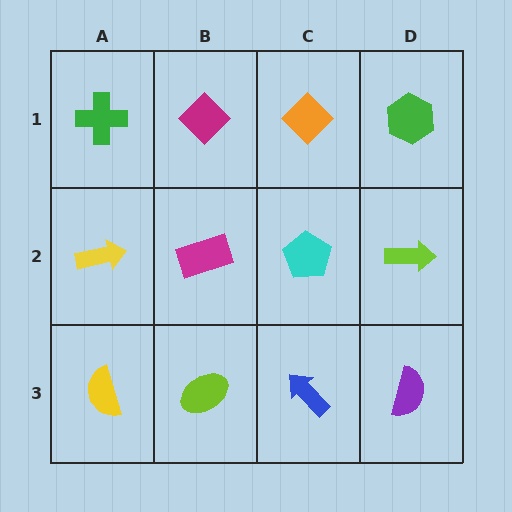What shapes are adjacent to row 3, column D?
A lime arrow (row 2, column D), a blue arrow (row 3, column C).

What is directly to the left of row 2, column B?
A yellow arrow.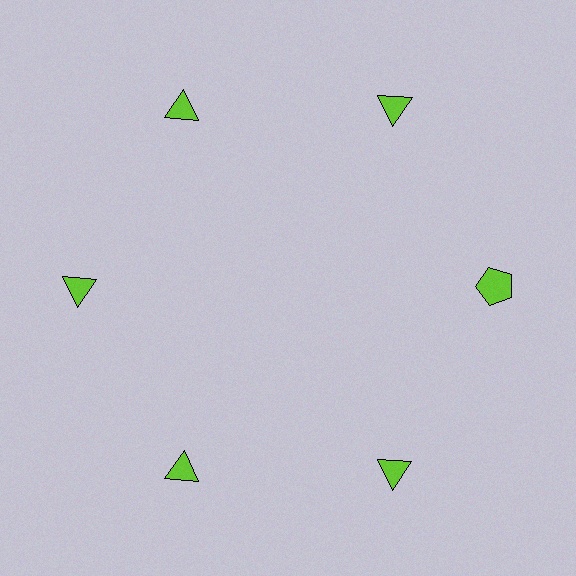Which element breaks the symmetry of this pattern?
The lime pentagon at roughly the 3 o'clock position breaks the symmetry. All other shapes are lime triangles.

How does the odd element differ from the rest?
It has a different shape: pentagon instead of triangle.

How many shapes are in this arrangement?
There are 6 shapes arranged in a ring pattern.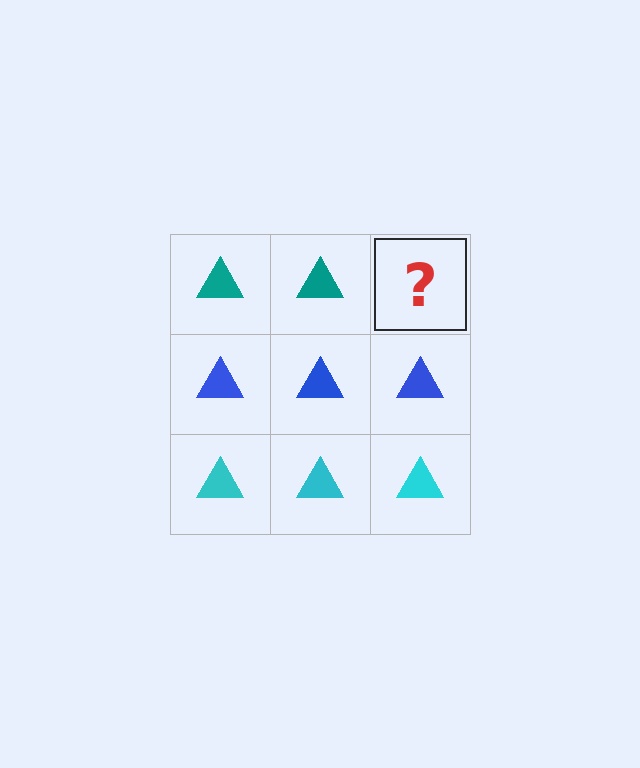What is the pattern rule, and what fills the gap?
The rule is that each row has a consistent color. The gap should be filled with a teal triangle.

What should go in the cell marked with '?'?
The missing cell should contain a teal triangle.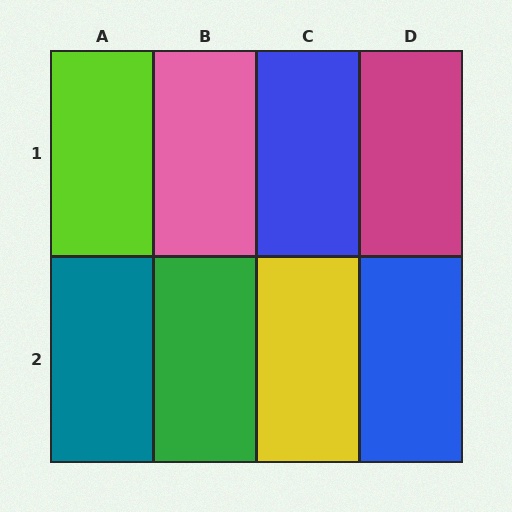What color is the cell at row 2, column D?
Blue.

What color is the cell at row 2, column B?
Green.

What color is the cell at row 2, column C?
Yellow.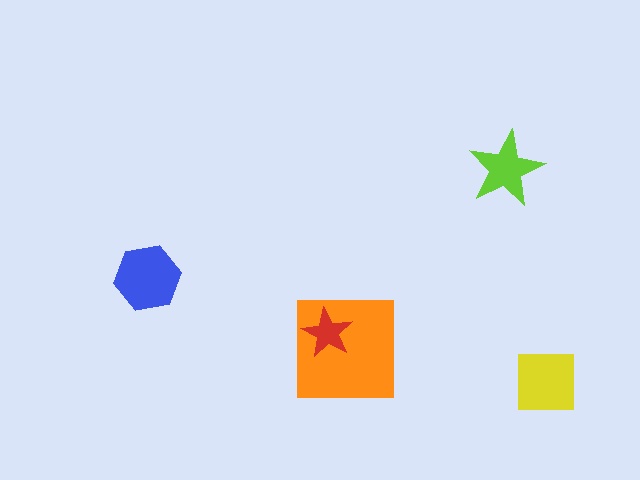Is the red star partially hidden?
No, no other shape covers it.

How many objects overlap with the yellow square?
0 objects overlap with the yellow square.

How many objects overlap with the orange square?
1 object overlaps with the orange square.